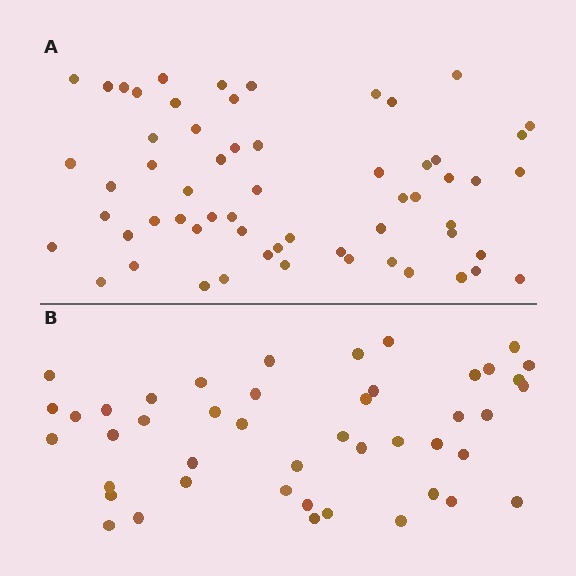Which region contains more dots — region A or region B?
Region A (the top region) has more dots.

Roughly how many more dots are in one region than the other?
Region A has approximately 15 more dots than region B.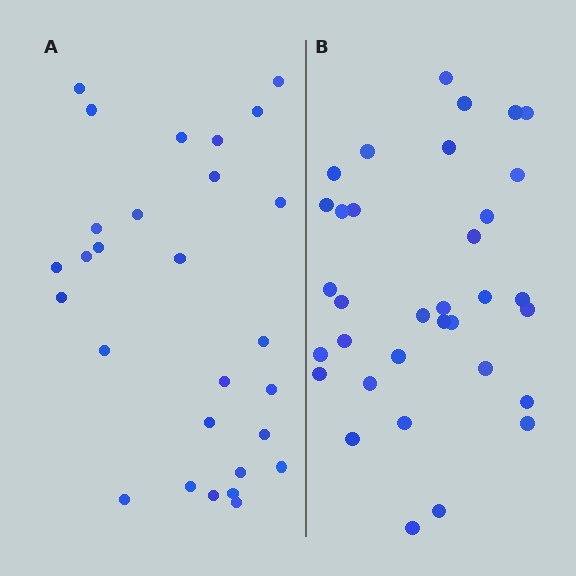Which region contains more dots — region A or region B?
Region B (the right region) has more dots.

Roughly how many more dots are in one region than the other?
Region B has about 6 more dots than region A.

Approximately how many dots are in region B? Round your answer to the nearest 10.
About 30 dots. (The exact count is 34, which rounds to 30.)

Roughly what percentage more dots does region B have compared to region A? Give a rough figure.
About 20% more.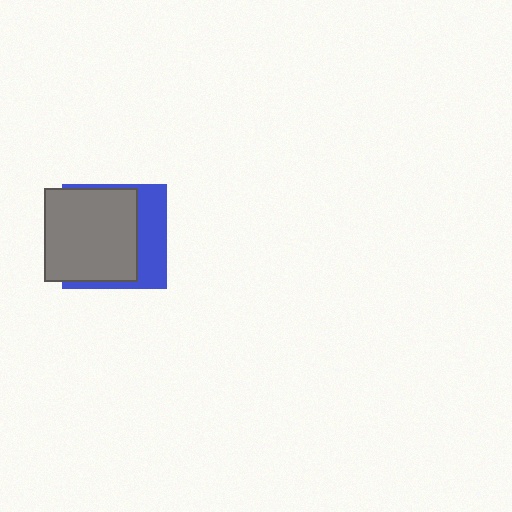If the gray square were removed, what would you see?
You would see the complete blue square.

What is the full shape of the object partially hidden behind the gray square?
The partially hidden object is a blue square.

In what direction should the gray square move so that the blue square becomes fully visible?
The gray square should move left. That is the shortest direction to clear the overlap and leave the blue square fully visible.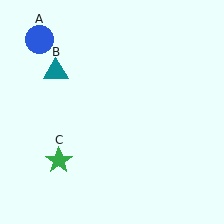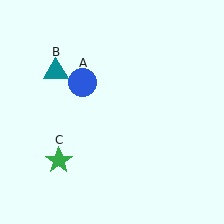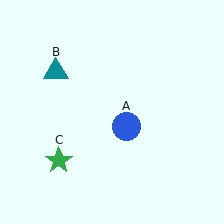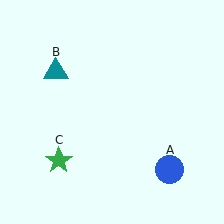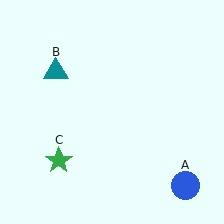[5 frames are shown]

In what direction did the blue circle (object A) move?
The blue circle (object A) moved down and to the right.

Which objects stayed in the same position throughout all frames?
Teal triangle (object B) and green star (object C) remained stationary.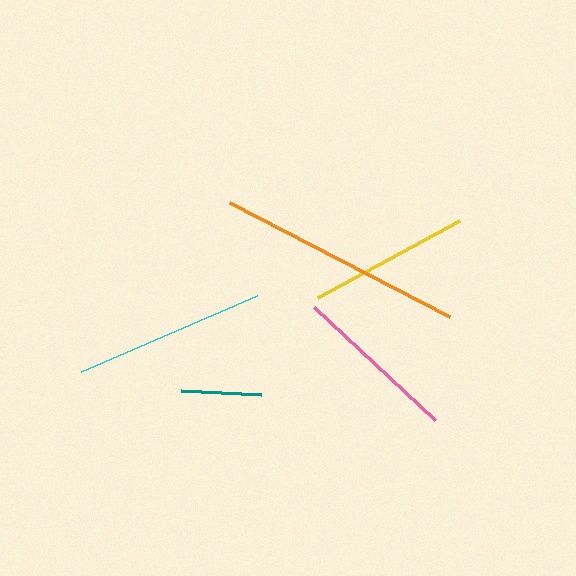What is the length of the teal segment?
The teal segment is approximately 80 pixels long.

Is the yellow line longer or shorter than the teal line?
The yellow line is longer than the teal line.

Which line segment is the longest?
The orange line is the longest at approximately 248 pixels.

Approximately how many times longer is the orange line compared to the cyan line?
The orange line is approximately 1.3 times the length of the cyan line.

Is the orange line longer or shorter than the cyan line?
The orange line is longer than the cyan line.